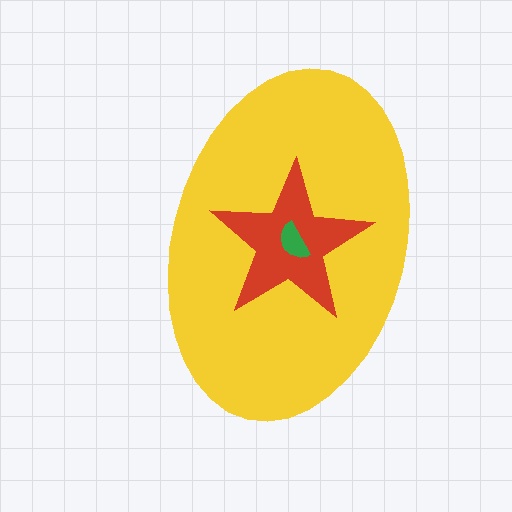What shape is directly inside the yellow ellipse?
The red star.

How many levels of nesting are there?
3.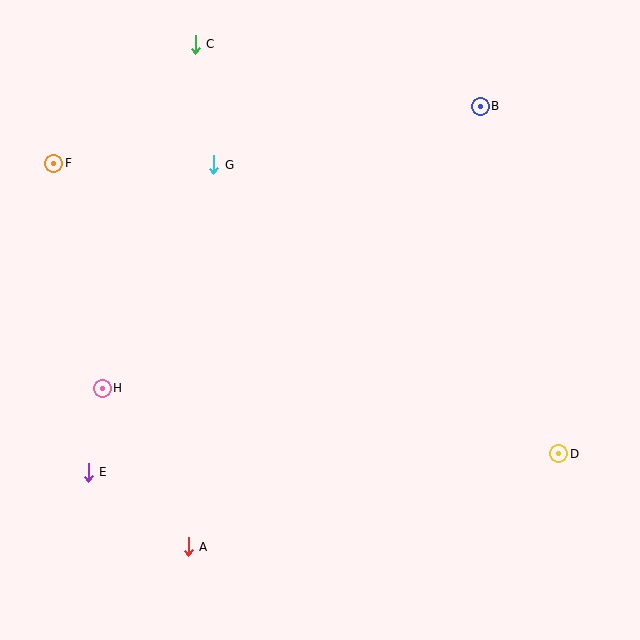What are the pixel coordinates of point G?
Point G is at (214, 165).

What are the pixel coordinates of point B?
Point B is at (480, 106).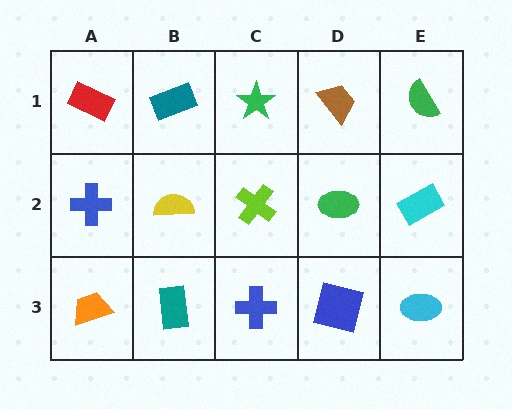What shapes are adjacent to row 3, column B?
A yellow semicircle (row 2, column B), an orange trapezoid (row 3, column A), a blue cross (row 3, column C).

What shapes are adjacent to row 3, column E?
A cyan rectangle (row 2, column E), a blue square (row 3, column D).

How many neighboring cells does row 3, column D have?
3.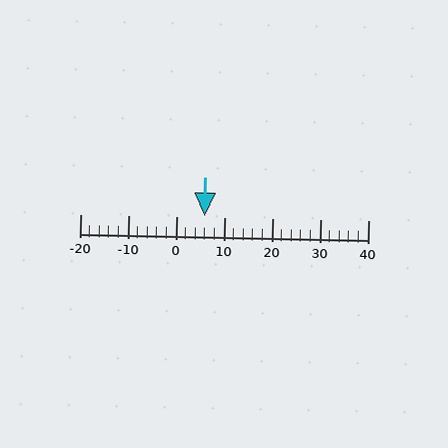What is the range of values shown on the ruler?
The ruler shows values from -20 to 40.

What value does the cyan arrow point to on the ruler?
The cyan arrow points to approximately 6.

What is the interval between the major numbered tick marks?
The major tick marks are spaced 10 units apart.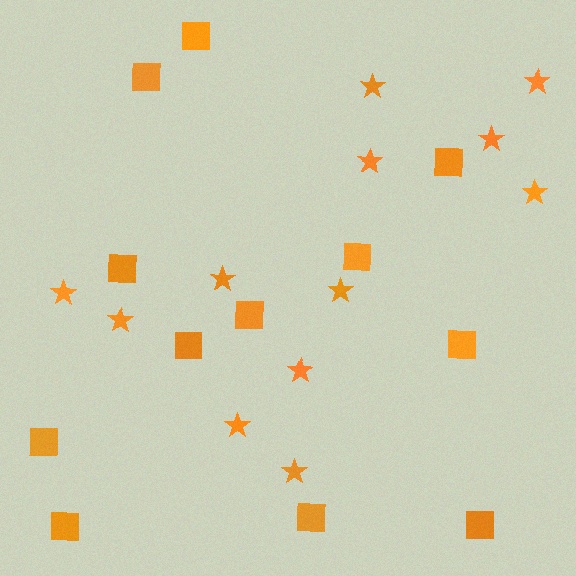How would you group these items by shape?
There are 2 groups: one group of squares (12) and one group of stars (12).